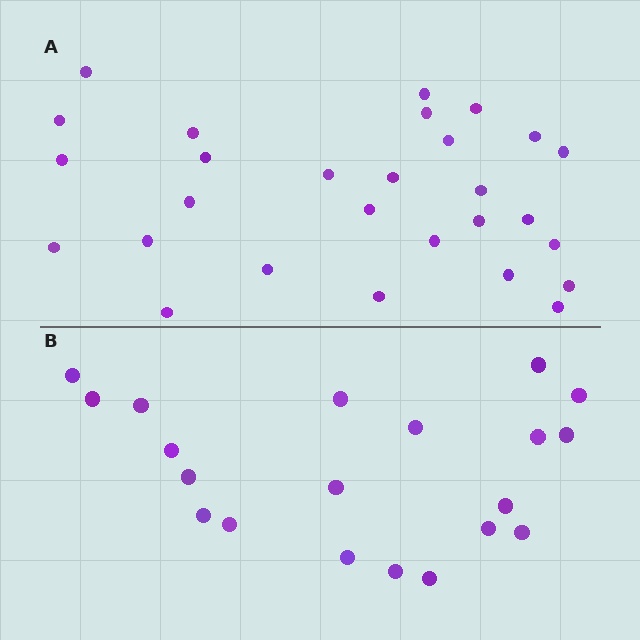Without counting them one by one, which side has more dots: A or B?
Region A (the top region) has more dots.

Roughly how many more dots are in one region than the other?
Region A has roughly 8 or so more dots than region B.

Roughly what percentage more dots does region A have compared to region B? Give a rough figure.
About 40% more.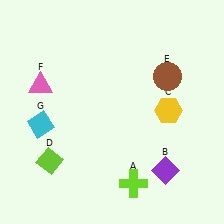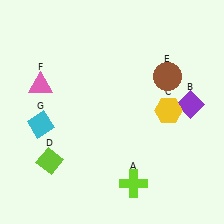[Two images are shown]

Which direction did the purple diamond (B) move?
The purple diamond (B) moved up.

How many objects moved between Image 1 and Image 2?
1 object moved between the two images.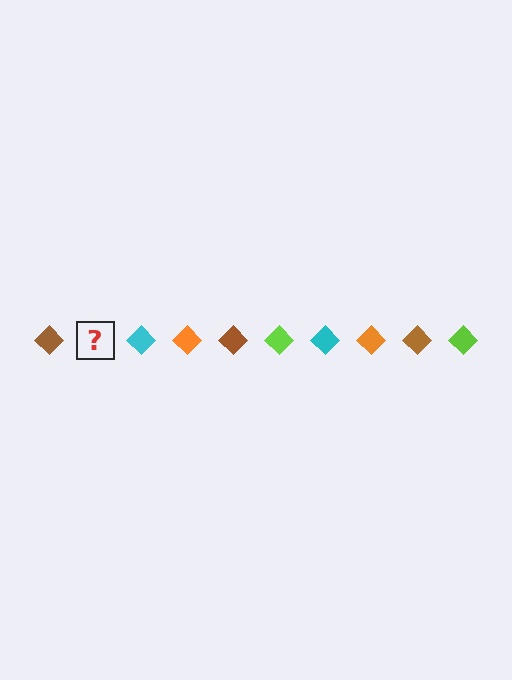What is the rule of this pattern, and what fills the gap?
The rule is that the pattern cycles through brown, lime, cyan, orange diamonds. The gap should be filled with a lime diamond.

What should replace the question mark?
The question mark should be replaced with a lime diamond.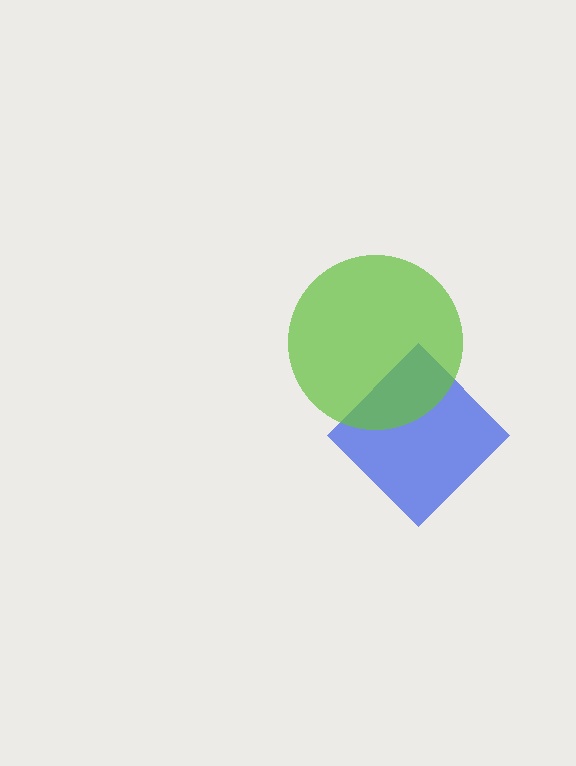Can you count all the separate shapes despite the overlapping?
Yes, there are 2 separate shapes.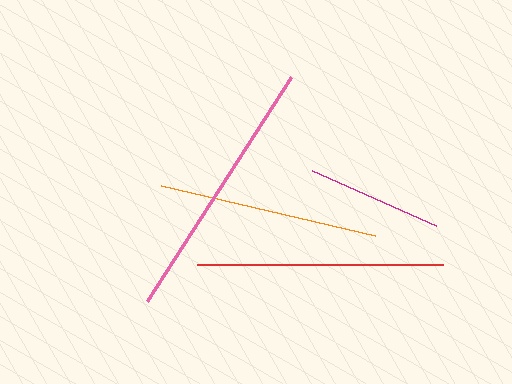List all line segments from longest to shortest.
From longest to shortest: pink, red, orange, magenta.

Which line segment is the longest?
The pink line is the longest at approximately 267 pixels.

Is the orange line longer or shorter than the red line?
The red line is longer than the orange line.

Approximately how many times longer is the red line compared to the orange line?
The red line is approximately 1.1 times the length of the orange line.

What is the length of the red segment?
The red segment is approximately 247 pixels long.